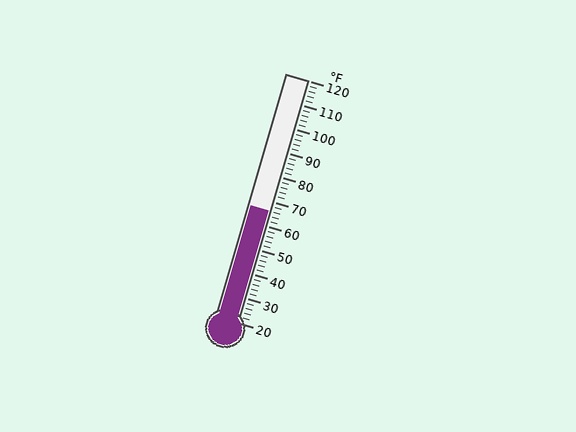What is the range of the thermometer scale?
The thermometer scale ranges from 20°F to 120°F.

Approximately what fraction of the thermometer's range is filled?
The thermometer is filled to approximately 45% of its range.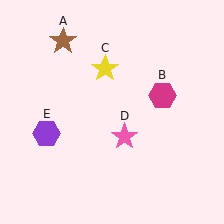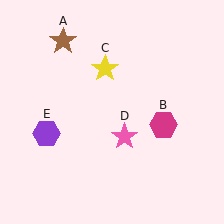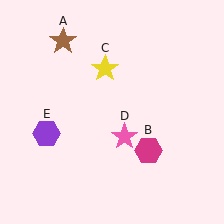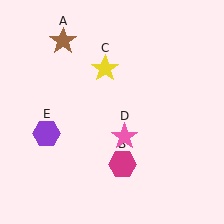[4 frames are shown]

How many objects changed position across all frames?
1 object changed position: magenta hexagon (object B).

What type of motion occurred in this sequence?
The magenta hexagon (object B) rotated clockwise around the center of the scene.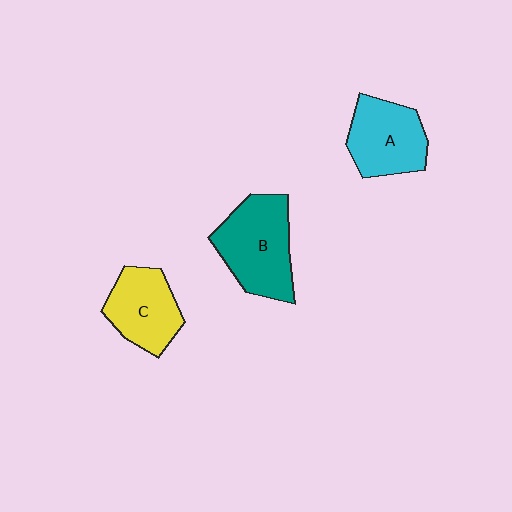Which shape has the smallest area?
Shape C (yellow).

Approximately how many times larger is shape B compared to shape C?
Approximately 1.3 times.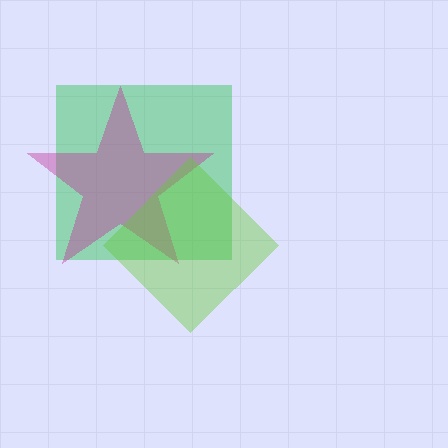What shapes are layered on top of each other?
The layered shapes are: a green square, a magenta star, a lime diamond.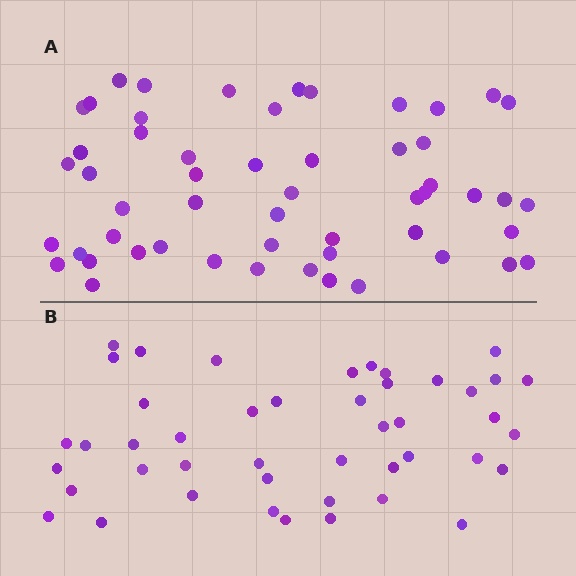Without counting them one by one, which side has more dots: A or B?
Region A (the top region) has more dots.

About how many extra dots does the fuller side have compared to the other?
Region A has roughly 8 or so more dots than region B.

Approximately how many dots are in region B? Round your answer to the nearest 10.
About 40 dots. (The exact count is 45, which rounds to 40.)